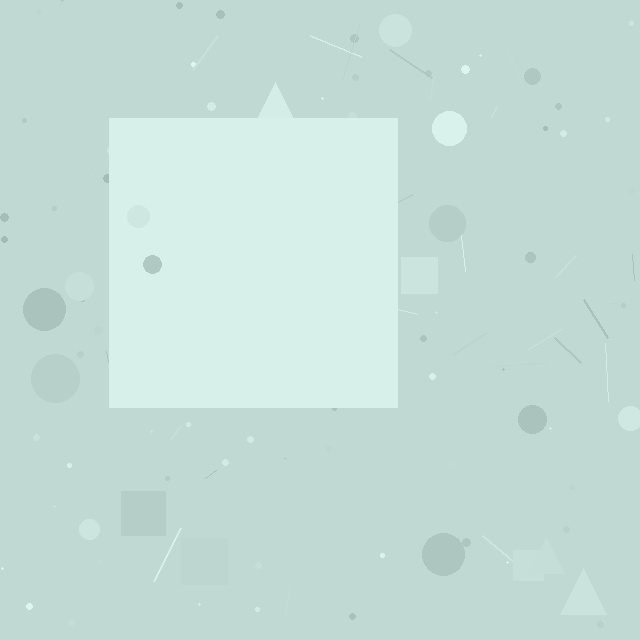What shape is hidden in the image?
A square is hidden in the image.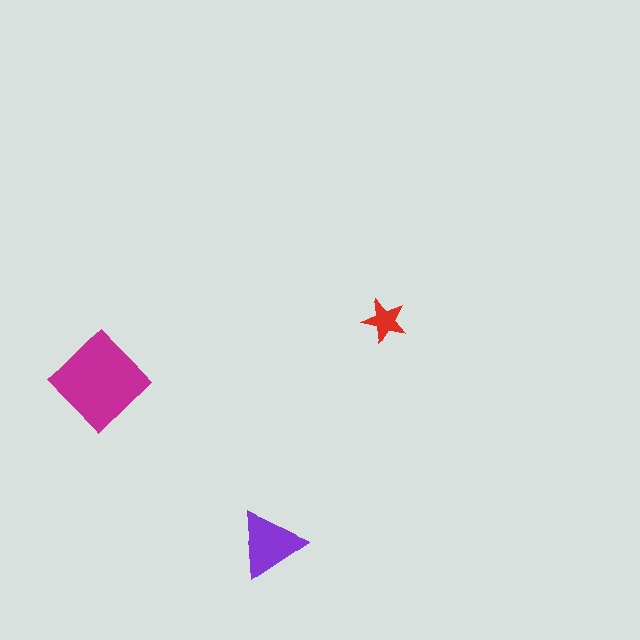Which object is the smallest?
The red star.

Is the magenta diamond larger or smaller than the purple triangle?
Larger.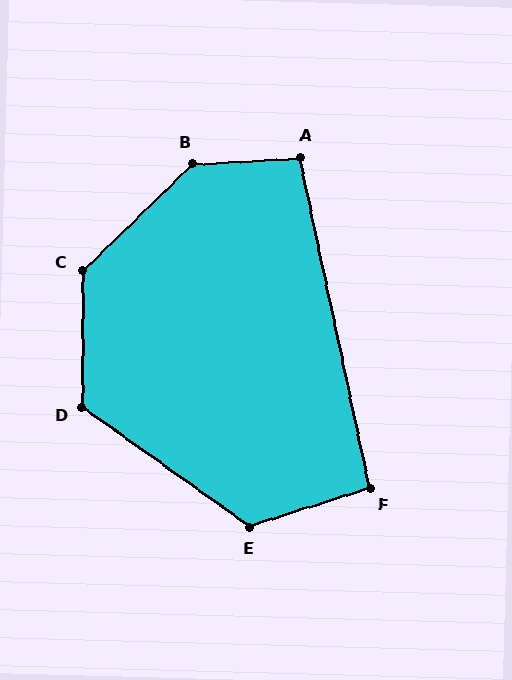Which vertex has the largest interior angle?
B, at approximately 139 degrees.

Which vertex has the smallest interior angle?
F, at approximately 96 degrees.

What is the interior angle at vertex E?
Approximately 127 degrees (obtuse).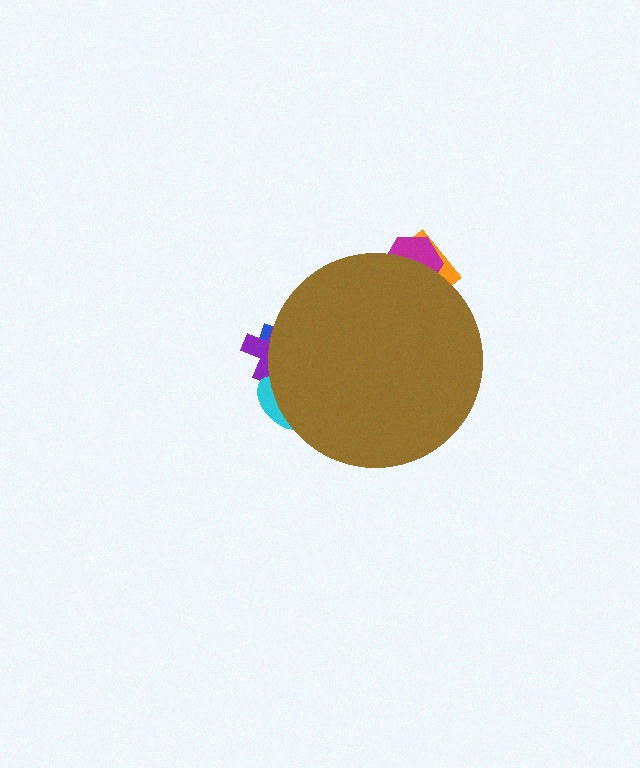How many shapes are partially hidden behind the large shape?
5 shapes are partially hidden.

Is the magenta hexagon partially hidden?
Yes, the magenta hexagon is partially hidden behind the brown circle.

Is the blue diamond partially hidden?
Yes, the blue diamond is partially hidden behind the brown circle.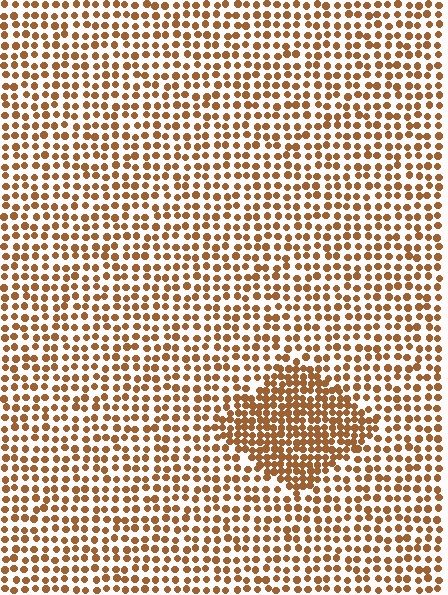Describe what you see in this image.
The image contains small brown elements arranged at two different densities. A diamond-shaped region is visible where the elements are more densely packed than the surrounding area.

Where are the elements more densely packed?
The elements are more densely packed inside the diamond boundary.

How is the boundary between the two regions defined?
The boundary is defined by a change in element density (approximately 1.9x ratio). All elements are the same color, size, and shape.